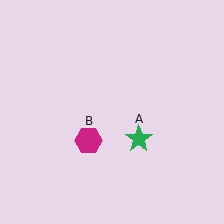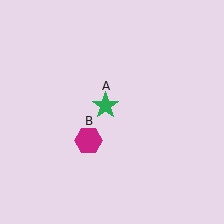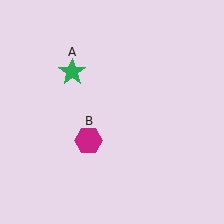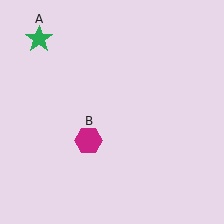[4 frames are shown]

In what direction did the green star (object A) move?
The green star (object A) moved up and to the left.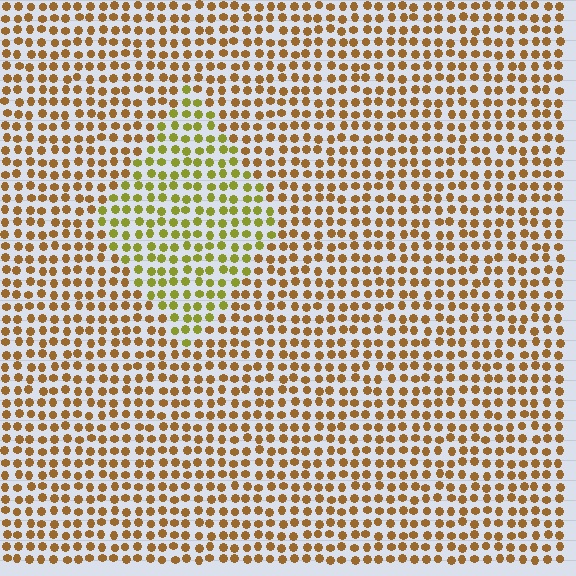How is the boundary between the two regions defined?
The boundary is defined purely by a slight shift in hue (about 36 degrees). Spacing, size, and orientation are identical on both sides.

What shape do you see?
I see a diamond.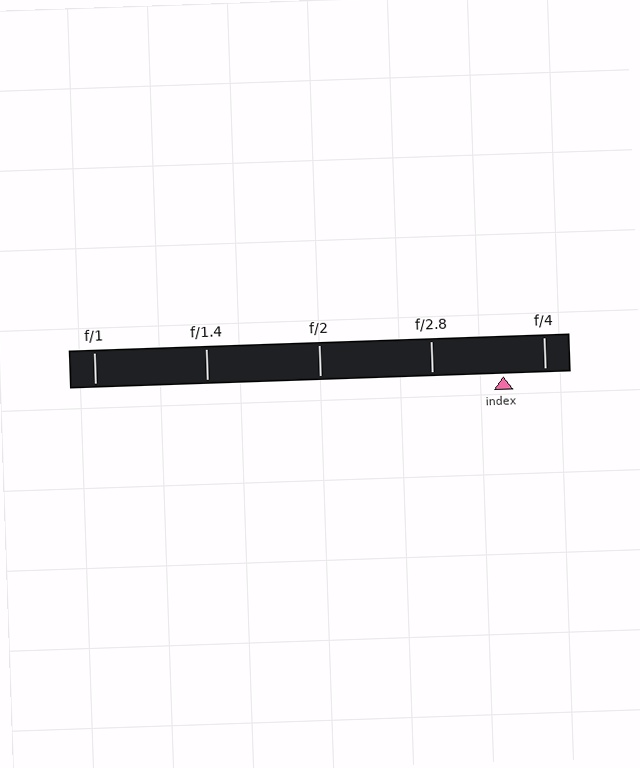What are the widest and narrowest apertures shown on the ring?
The widest aperture shown is f/1 and the narrowest is f/4.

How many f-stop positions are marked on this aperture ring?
There are 5 f-stop positions marked.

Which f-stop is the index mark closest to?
The index mark is closest to f/4.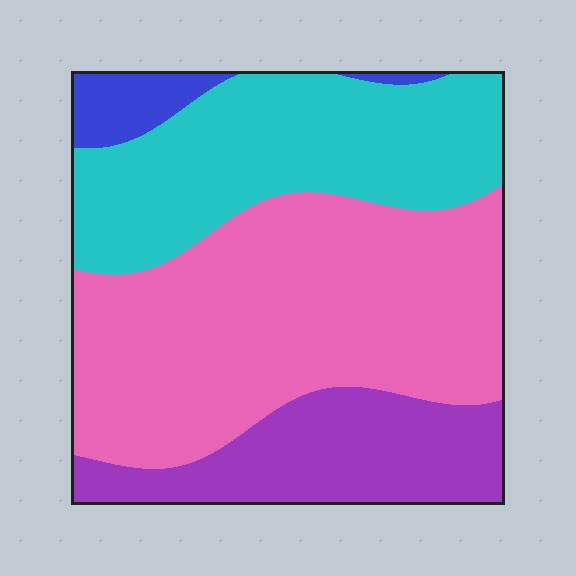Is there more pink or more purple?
Pink.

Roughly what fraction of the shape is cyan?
Cyan covers roughly 30% of the shape.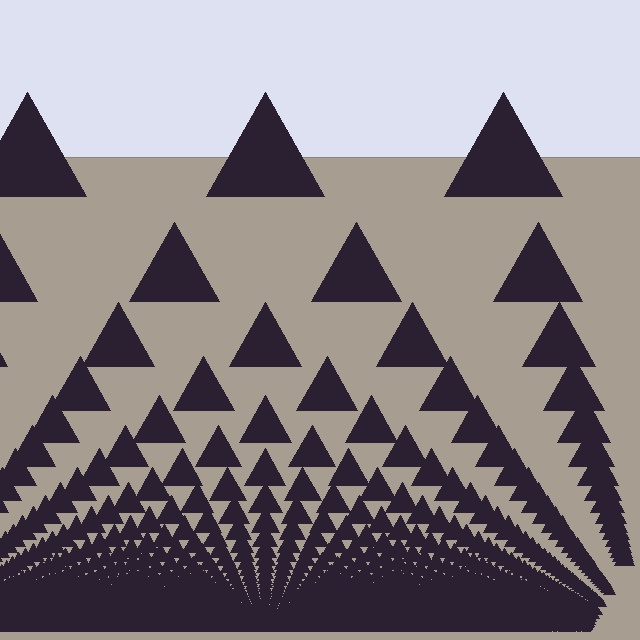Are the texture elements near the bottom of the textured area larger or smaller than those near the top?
Smaller. The gradient is inverted — elements near the bottom are smaller and denser.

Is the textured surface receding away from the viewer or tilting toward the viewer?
The surface appears to tilt toward the viewer. Texture elements get larger and sparser toward the top.